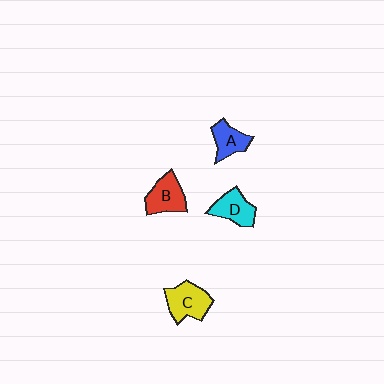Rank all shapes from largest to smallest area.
From largest to smallest: C (yellow), B (red), D (cyan), A (blue).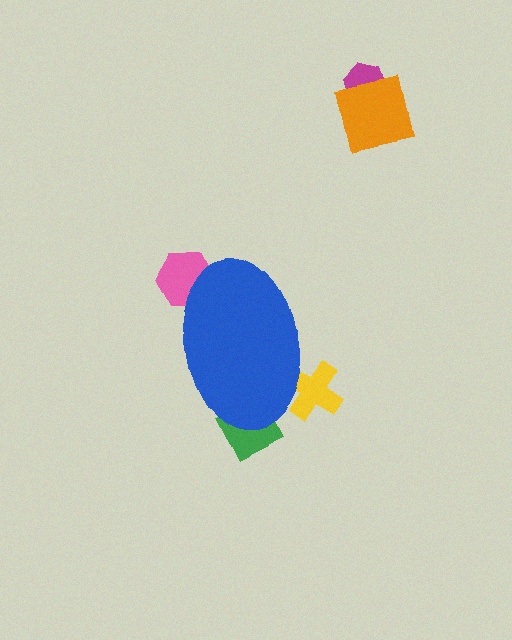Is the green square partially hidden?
Yes, the green square is partially hidden behind the blue ellipse.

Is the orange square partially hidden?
No, the orange square is fully visible.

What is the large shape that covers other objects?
A blue ellipse.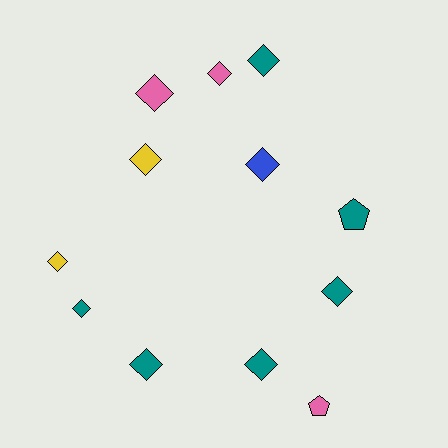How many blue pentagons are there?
There are no blue pentagons.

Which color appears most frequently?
Teal, with 6 objects.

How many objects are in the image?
There are 12 objects.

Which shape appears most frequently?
Diamond, with 10 objects.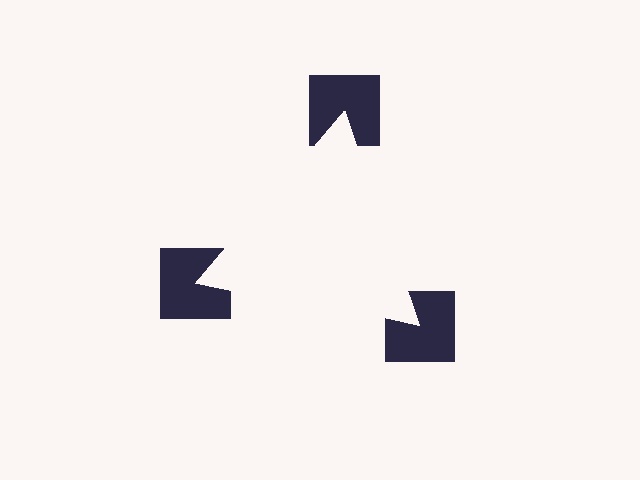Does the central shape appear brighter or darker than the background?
It typically appears slightly brighter than the background, even though no actual brightness change is drawn.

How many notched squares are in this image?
There are 3 — one at each vertex of the illusory triangle.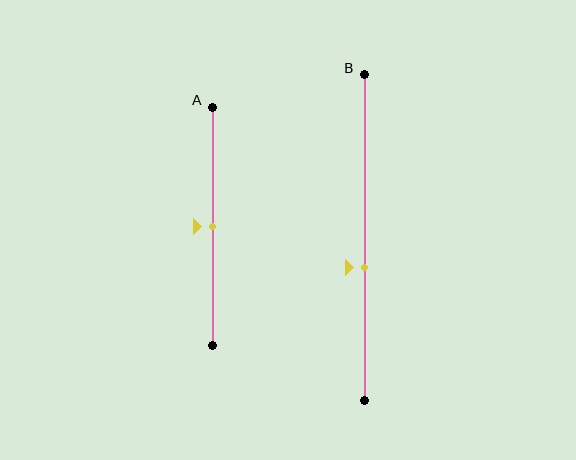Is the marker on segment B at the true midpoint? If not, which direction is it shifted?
No, the marker on segment B is shifted downward by about 9% of the segment length.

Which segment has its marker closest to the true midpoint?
Segment A has its marker closest to the true midpoint.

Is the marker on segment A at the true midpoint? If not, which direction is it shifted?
Yes, the marker on segment A is at the true midpoint.